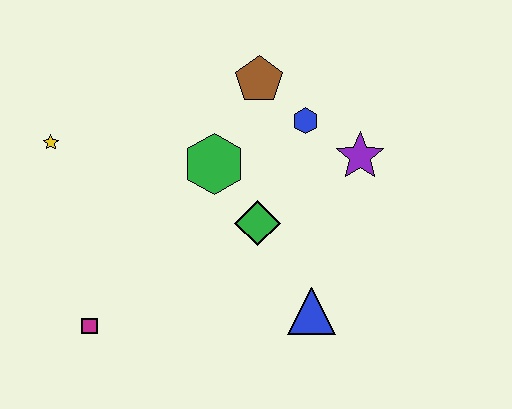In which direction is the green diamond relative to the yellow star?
The green diamond is to the right of the yellow star.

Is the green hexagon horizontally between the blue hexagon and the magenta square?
Yes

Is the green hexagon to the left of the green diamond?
Yes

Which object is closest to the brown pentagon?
The blue hexagon is closest to the brown pentagon.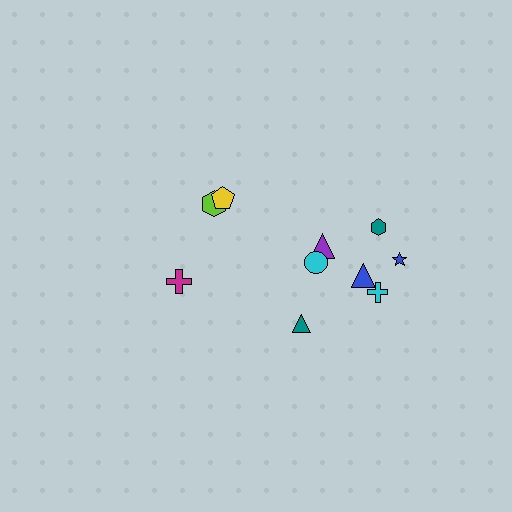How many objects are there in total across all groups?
There are 10 objects.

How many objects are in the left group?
There are 3 objects.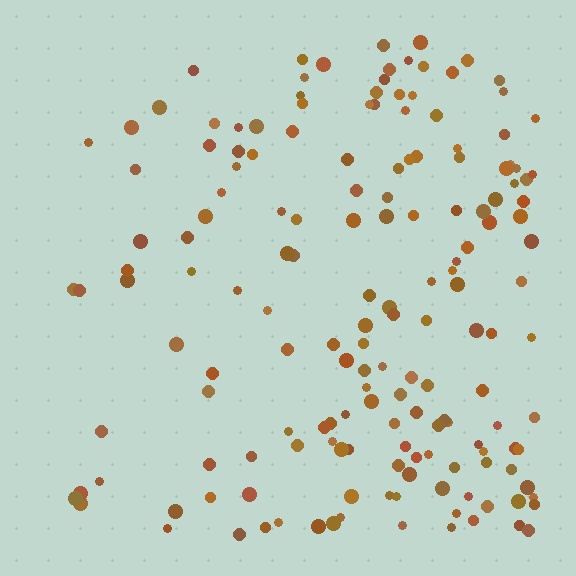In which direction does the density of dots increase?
From left to right, with the right side densest.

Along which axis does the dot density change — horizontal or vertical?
Horizontal.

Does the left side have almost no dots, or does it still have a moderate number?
Still a moderate number, just noticeably fewer than the right.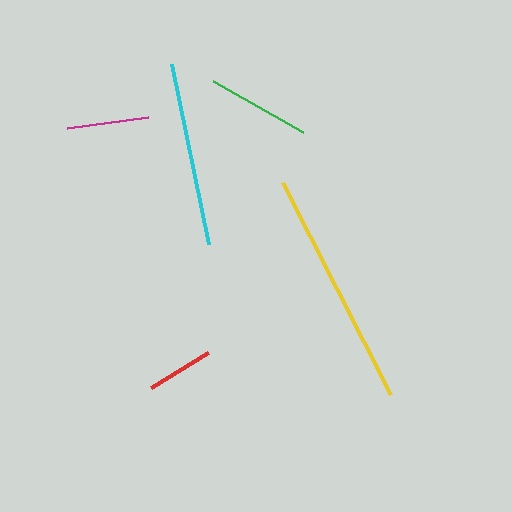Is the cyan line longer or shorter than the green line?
The cyan line is longer than the green line.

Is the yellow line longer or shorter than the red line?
The yellow line is longer than the red line.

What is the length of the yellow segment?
The yellow segment is approximately 238 pixels long.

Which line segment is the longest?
The yellow line is the longest at approximately 238 pixels.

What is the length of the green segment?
The green segment is approximately 104 pixels long.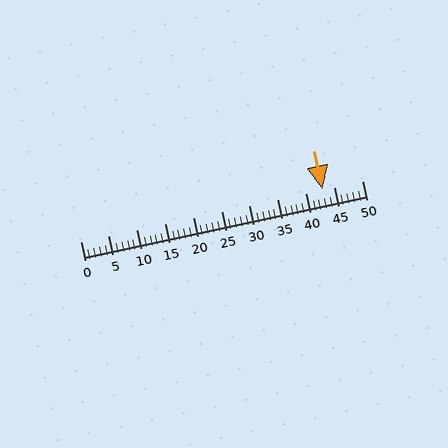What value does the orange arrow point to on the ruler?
The orange arrow points to approximately 43.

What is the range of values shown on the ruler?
The ruler shows values from 0 to 50.